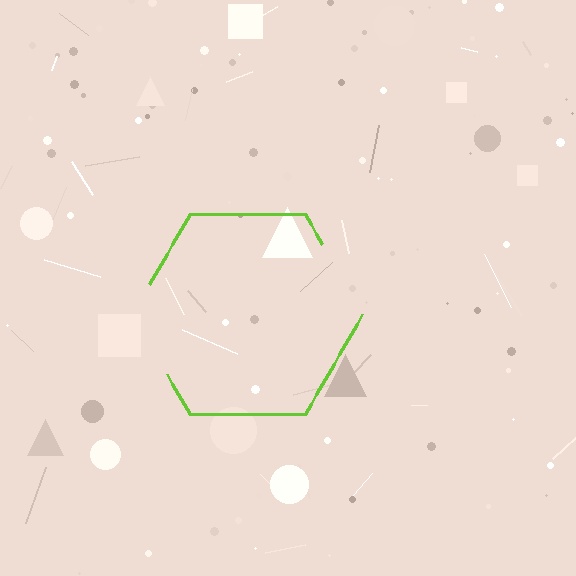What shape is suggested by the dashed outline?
The dashed outline suggests a hexagon.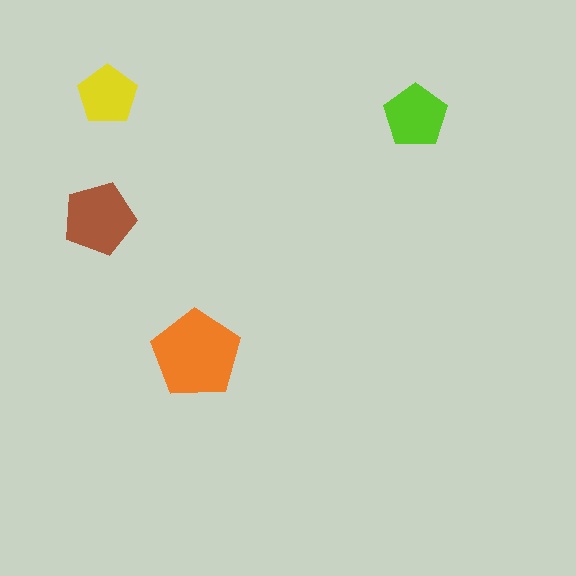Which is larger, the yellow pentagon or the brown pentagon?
The brown one.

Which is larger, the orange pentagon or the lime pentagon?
The orange one.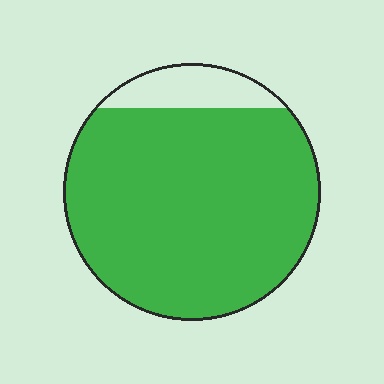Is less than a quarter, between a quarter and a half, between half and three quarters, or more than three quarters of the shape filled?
More than three quarters.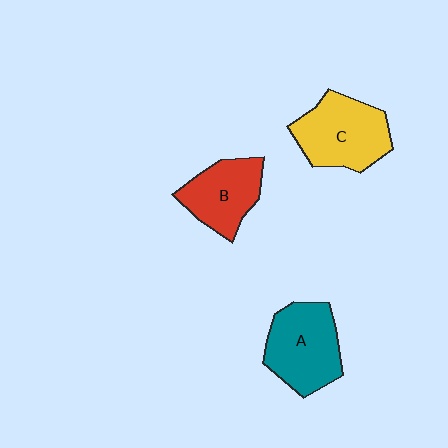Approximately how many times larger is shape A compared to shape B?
Approximately 1.2 times.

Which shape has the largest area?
Shape C (yellow).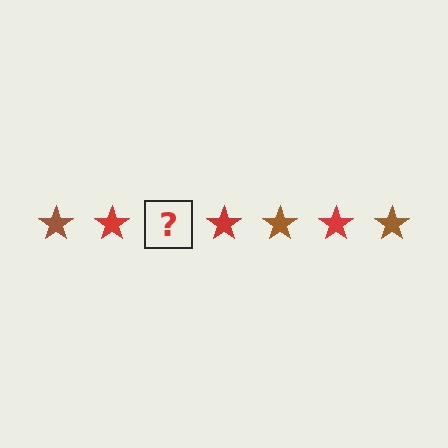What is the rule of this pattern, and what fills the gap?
The rule is that the pattern cycles through brown, red stars. The gap should be filled with a brown star.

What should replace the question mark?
The question mark should be replaced with a brown star.